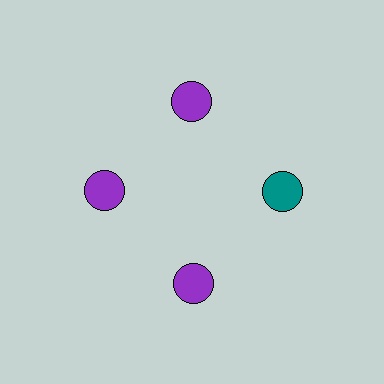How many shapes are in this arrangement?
There are 4 shapes arranged in a ring pattern.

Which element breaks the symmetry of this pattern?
The teal circle at roughly the 3 o'clock position breaks the symmetry. All other shapes are purple circles.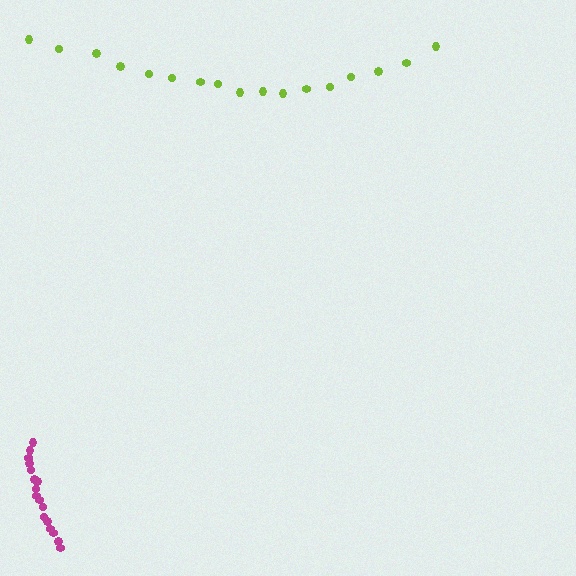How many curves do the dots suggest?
There are 2 distinct paths.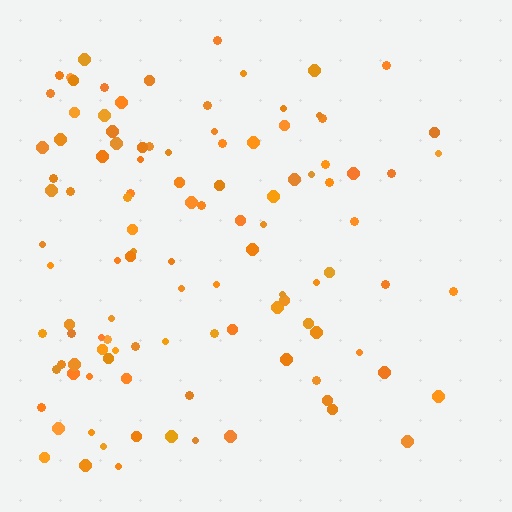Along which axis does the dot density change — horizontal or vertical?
Horizontal.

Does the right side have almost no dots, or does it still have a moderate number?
Still a moderate number, just noticeably fewer than the left.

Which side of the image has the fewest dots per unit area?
The right.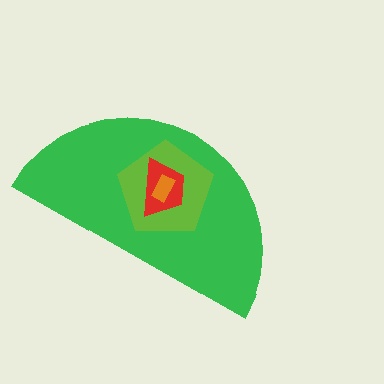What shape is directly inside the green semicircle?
The lime pentagon.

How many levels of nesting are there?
4.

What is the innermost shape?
The orange rectangle.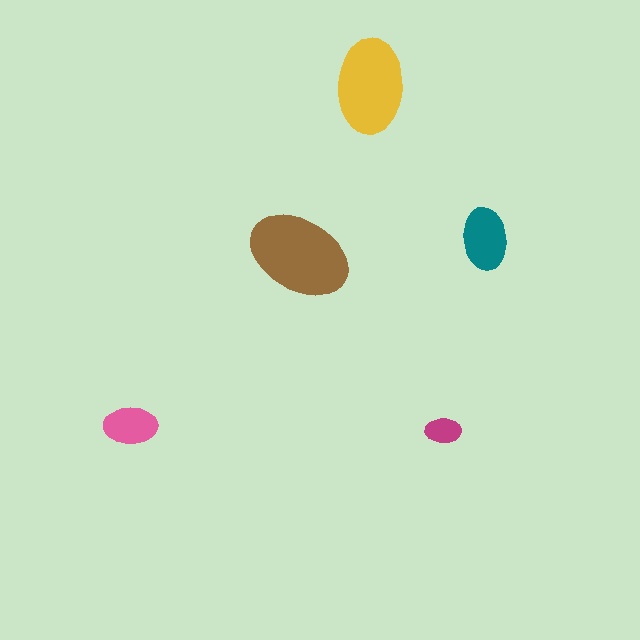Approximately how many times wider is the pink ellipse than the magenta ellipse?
About 1.5 times wider.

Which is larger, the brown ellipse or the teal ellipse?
The brown one.